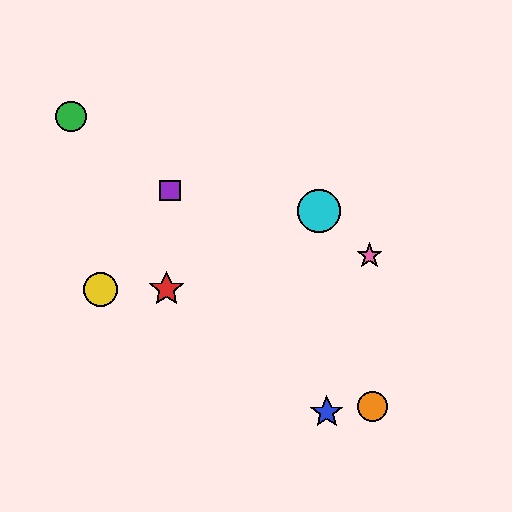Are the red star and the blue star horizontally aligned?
No, the red star is at y≈289 and the blue star is at y≈412.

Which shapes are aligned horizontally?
The red star, the yellow circle are aligned horizontally.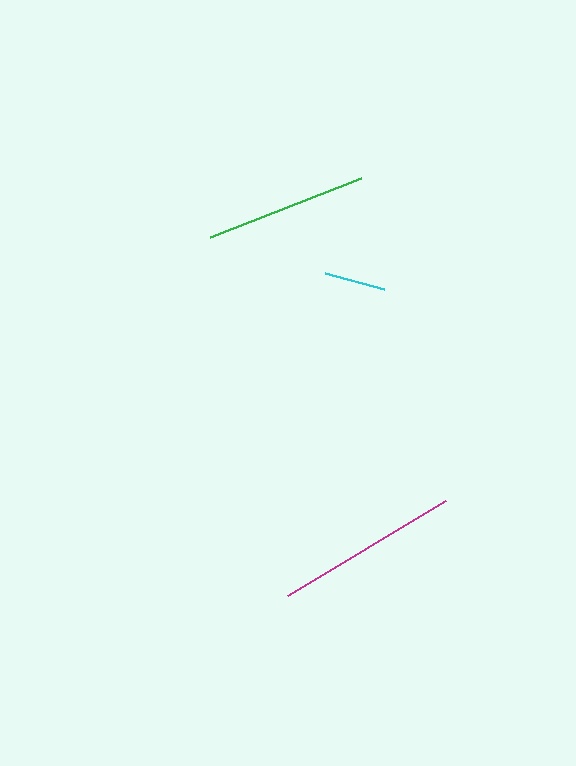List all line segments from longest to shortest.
From longest to shortest: magenta, green, cyan.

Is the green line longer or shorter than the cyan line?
The green line is longer than the cyan line.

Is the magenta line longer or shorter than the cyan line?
The magenta line is longer than the cyan line.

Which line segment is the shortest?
The cyan line is the shortest at approximately 61 pixels.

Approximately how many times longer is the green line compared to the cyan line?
The green line is approximately 2.7 times the length of the cyan line.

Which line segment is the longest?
The magenta line is the longest at approximately 184 pixels.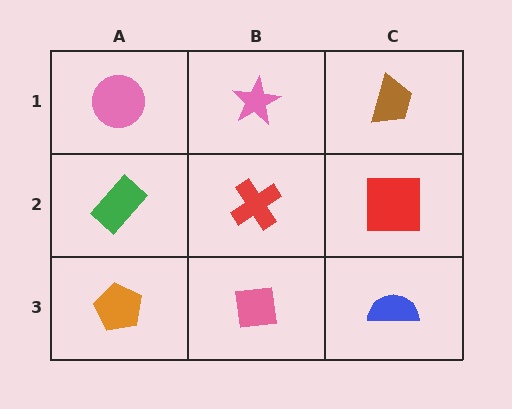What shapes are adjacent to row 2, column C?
A brown trapezoid (row 1, column C), a blue semicircle (row 3, column C), a red cross (row 2, column B).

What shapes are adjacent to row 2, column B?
A pink star (row 1, column B), a pink square (row 3, column B), a green rectangle (row 2, column A), a red square (row 2, column C).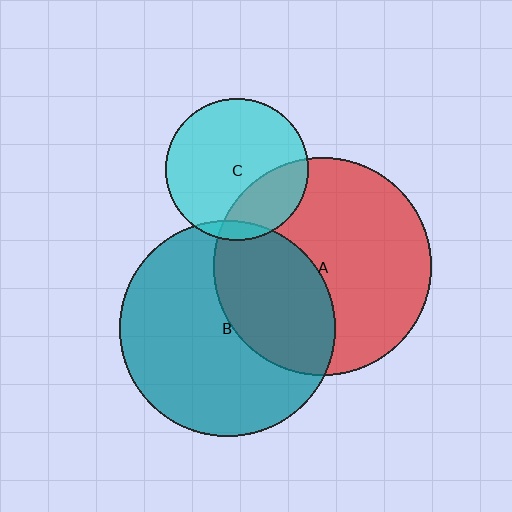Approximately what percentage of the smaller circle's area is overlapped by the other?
Approximately 25%.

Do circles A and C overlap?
Yes.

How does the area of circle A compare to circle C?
Approximately 2.3 times.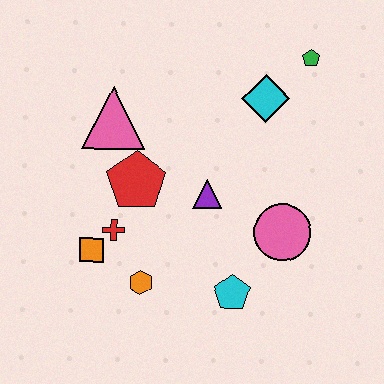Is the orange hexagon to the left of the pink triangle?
No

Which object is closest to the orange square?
The red cross is closest to the orange square.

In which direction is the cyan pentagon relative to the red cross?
The cyan pentagon is to the right of the red cross.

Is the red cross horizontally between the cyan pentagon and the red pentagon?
No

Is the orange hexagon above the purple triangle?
No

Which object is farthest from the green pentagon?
The orange square is farthest from the green pentagon.